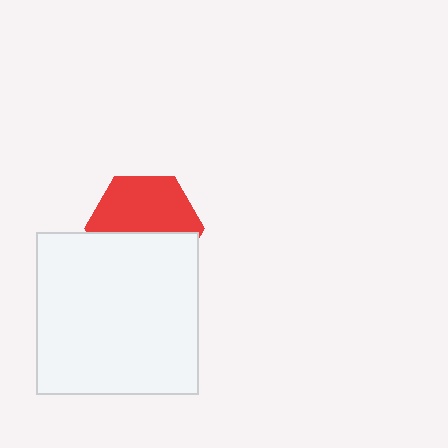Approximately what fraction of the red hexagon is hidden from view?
Roughly 46% of the red hexagon is hidden behind the white square.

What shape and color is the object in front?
The object in front is a white square.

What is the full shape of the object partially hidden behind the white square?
The partially hidden object is a red hexagon.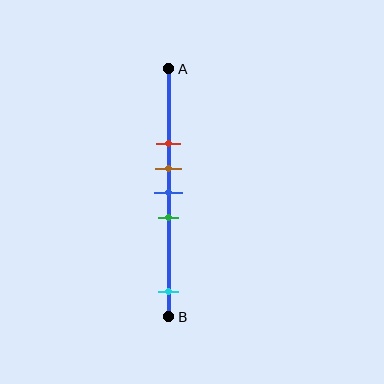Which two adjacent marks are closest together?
The brown and blue marks are the closest adjacent pair.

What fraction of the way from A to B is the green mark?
The green mark is approximately 60% (0.6) of the way from A to B.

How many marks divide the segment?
There are 5 marks dividing the segment.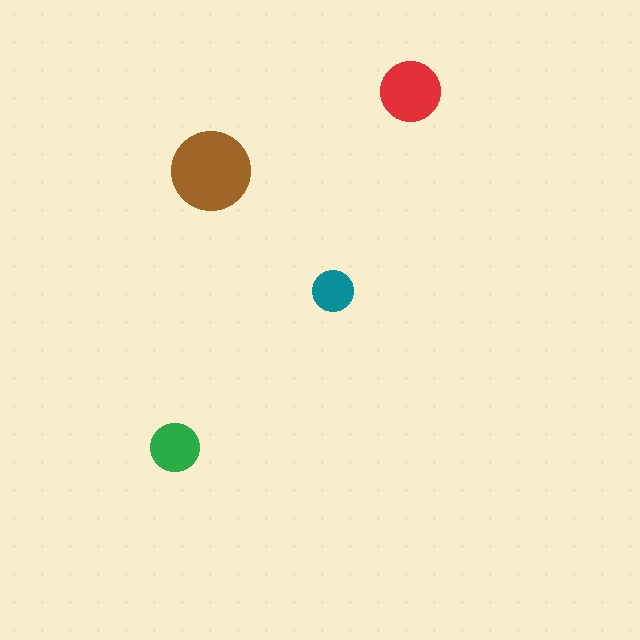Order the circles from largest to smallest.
the brown one, the red one, the green one, the teal one.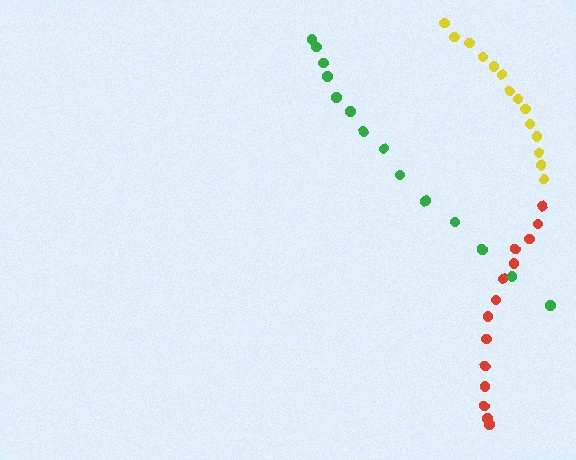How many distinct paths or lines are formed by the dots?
There are 3 distinct paths.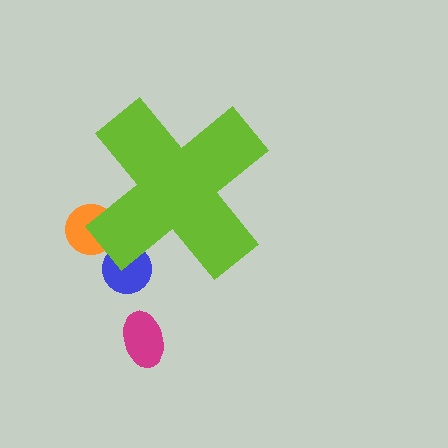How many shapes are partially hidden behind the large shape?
2 shapes are partially hidden.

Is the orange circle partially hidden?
Yes, the orange circle is partially hidden behind the lime cross.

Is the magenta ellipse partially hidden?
No, the magenta ellipse is fully visible.